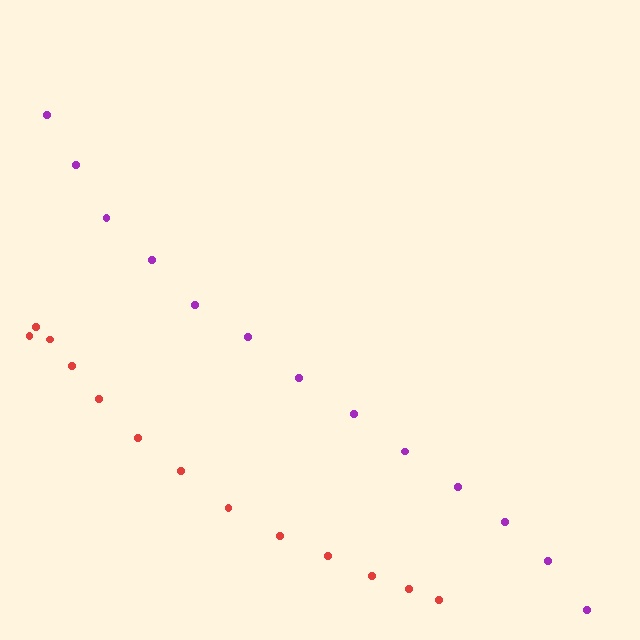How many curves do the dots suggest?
There are 2 distinct paths.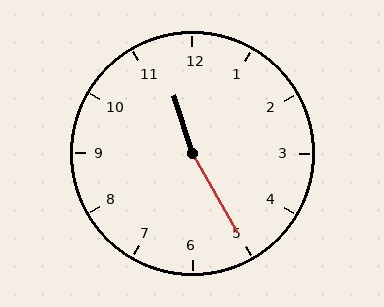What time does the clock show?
11:25.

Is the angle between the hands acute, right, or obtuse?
It is obtuse.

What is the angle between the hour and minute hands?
Approximately 168 degrees.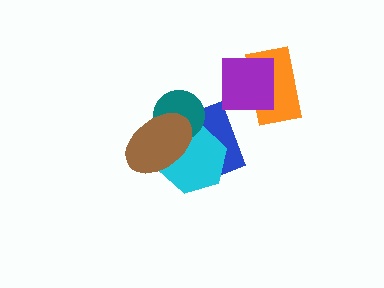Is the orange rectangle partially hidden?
Yes, it is partially covered by another shape.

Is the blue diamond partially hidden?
Yes, it is partially covered by another shape.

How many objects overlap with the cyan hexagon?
3 objects overlap with the cyan hexagon.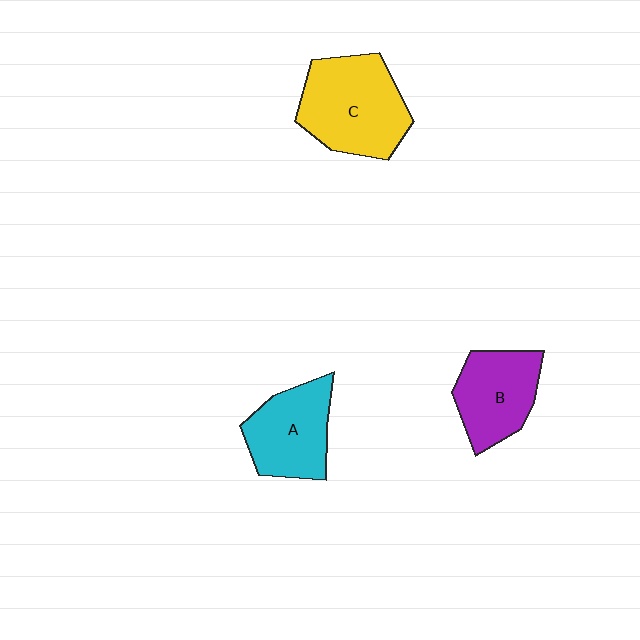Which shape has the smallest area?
Shape B (purple).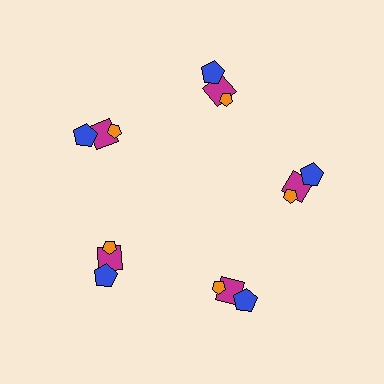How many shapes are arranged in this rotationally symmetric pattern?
There are 15 shapes, arranged in 5 groups of 3.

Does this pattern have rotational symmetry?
Yes, this pattern has 5-fold rotational symmetry. It looks the same after rotating 72 degrees around the center.